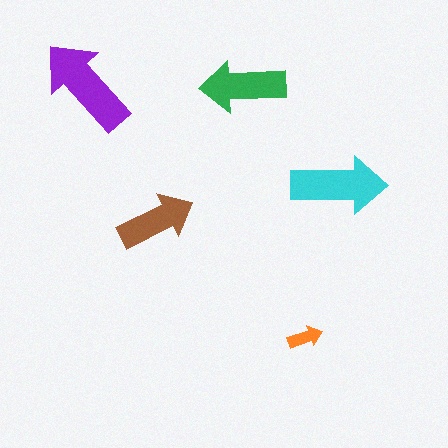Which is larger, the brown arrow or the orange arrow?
The brown one.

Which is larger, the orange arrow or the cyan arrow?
The cyan one.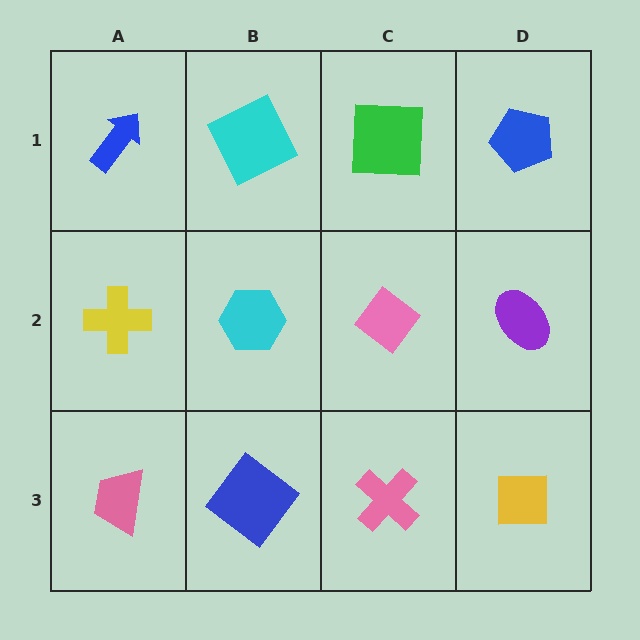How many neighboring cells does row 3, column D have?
2.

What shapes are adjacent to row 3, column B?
A cyan hexagon (row 2, column B), a pink trapezoid (row 3, column A), a pink cross (row 3, column C).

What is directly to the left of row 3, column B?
A pink trapezoid.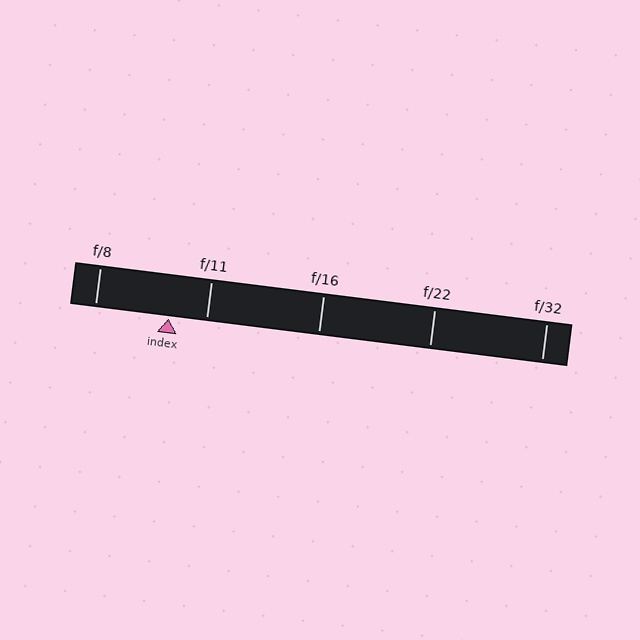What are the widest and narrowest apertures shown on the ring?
The widest aperture shown is f/8 and the narrowest is f/32.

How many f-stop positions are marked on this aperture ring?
There are 5 f-stop positions marked.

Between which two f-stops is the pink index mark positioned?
The index mark is between f/8 and f/11.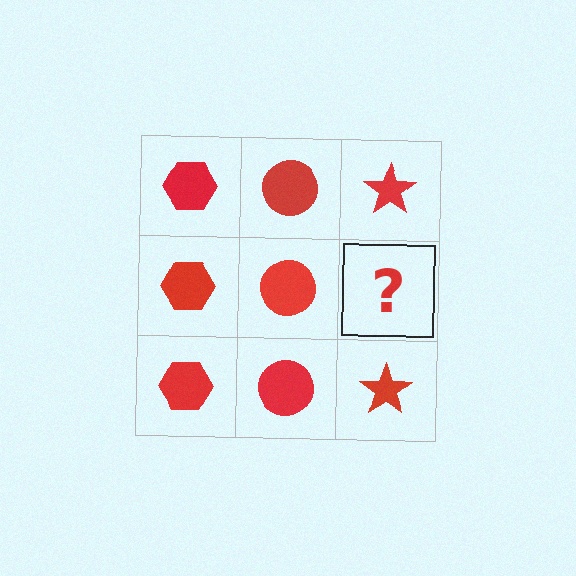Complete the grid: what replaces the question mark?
The question mark should be replaced with a red star.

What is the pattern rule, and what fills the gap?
The rule is that each column has a consistent shape. The gap should be filled with a red star.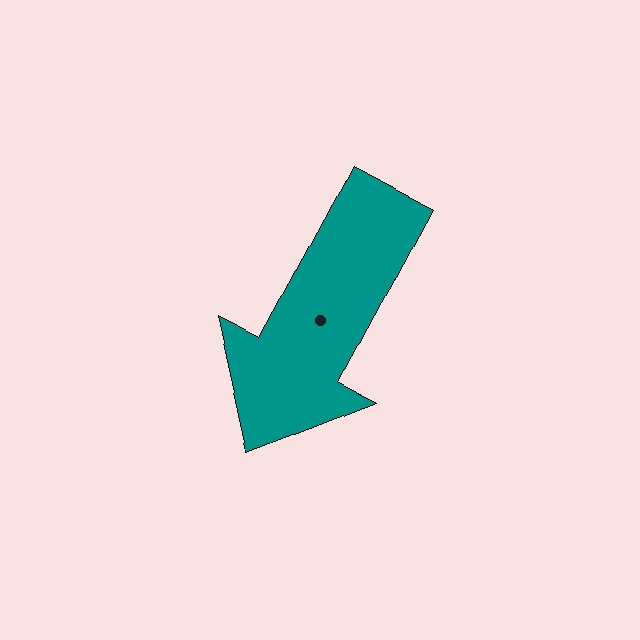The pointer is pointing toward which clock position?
Roughly 7 o'clock.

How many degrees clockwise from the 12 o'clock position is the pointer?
Approximately 208 degrees.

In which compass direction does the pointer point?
Southwest.